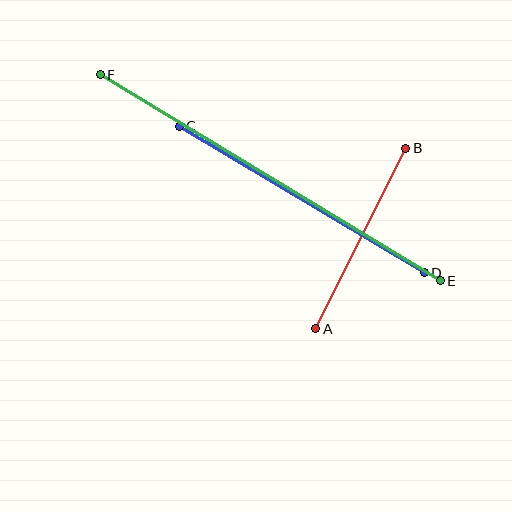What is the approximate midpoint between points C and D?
The midpoint is at approximately (302, 200) pixels.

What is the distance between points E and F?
The distance is approximately 398 pixels.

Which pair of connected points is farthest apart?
Points E and F are farthest apart.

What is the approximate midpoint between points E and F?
The midpoint is at approximately (270, 178) pixels.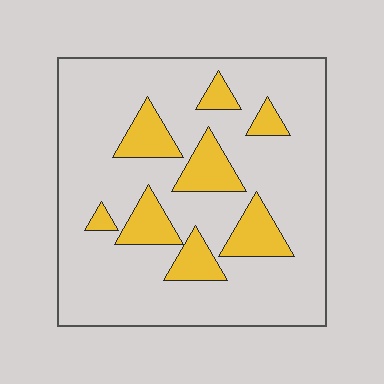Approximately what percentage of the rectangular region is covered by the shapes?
Approximately 20%.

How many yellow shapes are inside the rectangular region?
8.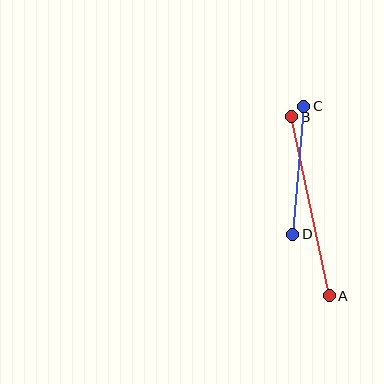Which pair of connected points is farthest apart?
Points A and B are farthest apart.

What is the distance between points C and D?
The distance is approximately 129 pixels.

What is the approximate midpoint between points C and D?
The midpoint is at approximately (298, 170) pixels.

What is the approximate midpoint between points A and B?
The midpoint is at approximately (310, 206) pixels.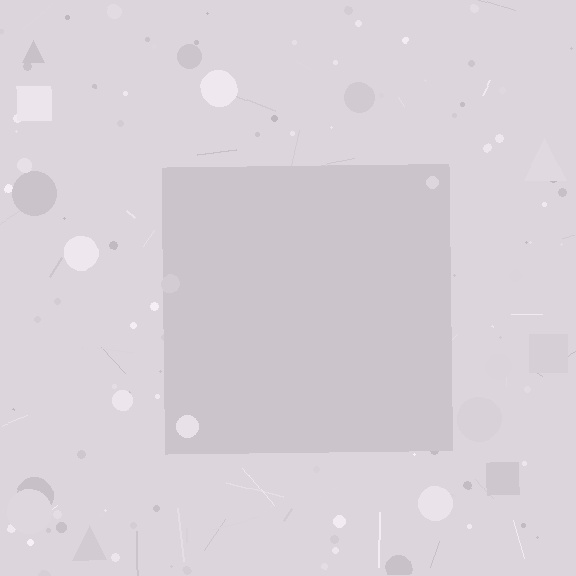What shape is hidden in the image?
A square is hidden in the image.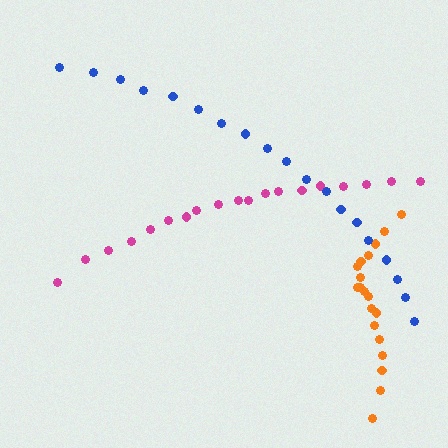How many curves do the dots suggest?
There are 3 distinct paths.